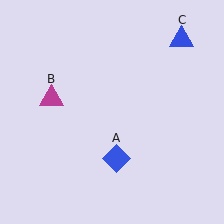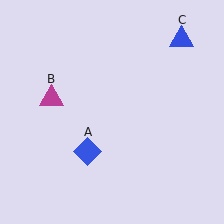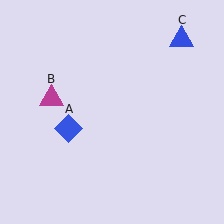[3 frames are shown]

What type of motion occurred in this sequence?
The blue diamond (object A) rotated clockwise around the center of the scene.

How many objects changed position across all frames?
1 object changed position: blue diamond (object A).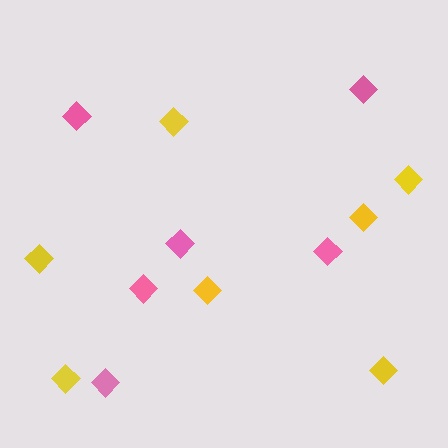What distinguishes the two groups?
There are 2 groups: one group of pink diamonds (6) and one group of yellow diamonds (7).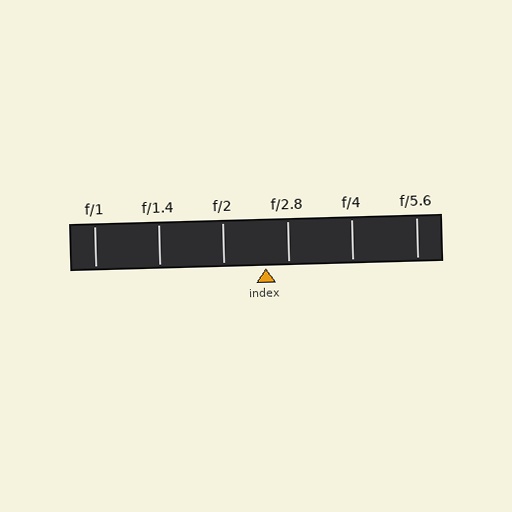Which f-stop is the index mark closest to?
The index mark is closest to f/2.8.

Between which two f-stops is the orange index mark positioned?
The index mark is between f/2 and f/2.8.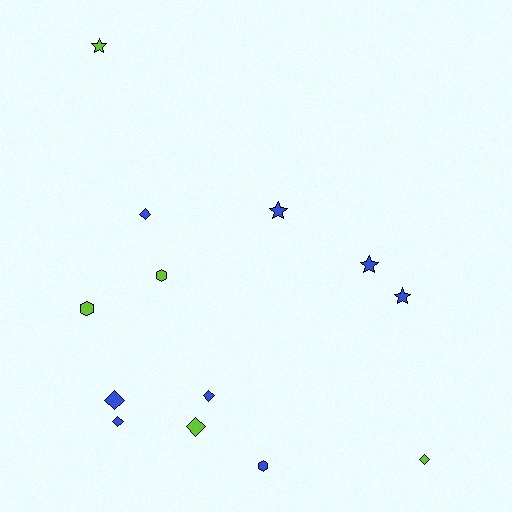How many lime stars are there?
There is 1 lime star.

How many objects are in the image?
There are 13 objects.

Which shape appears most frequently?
Diamond, with 6 objects.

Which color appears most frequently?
Blue, with 8 objects.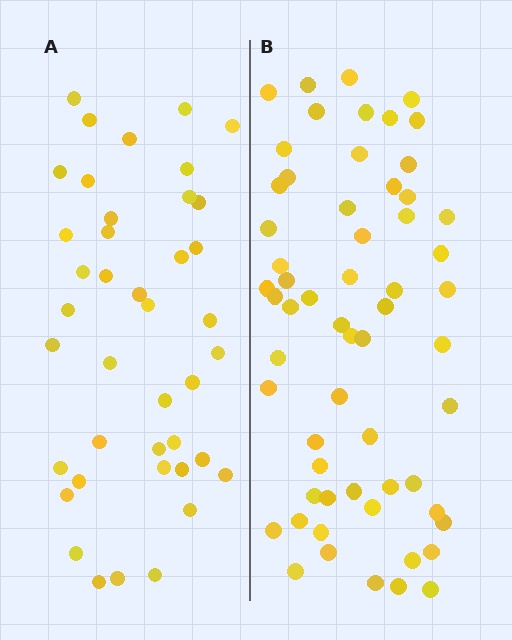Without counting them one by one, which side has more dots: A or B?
Region B (the right region) has more dots.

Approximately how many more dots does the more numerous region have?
Region B has approximately 20 more dots than region A.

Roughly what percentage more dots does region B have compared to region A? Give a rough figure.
About 45% more.